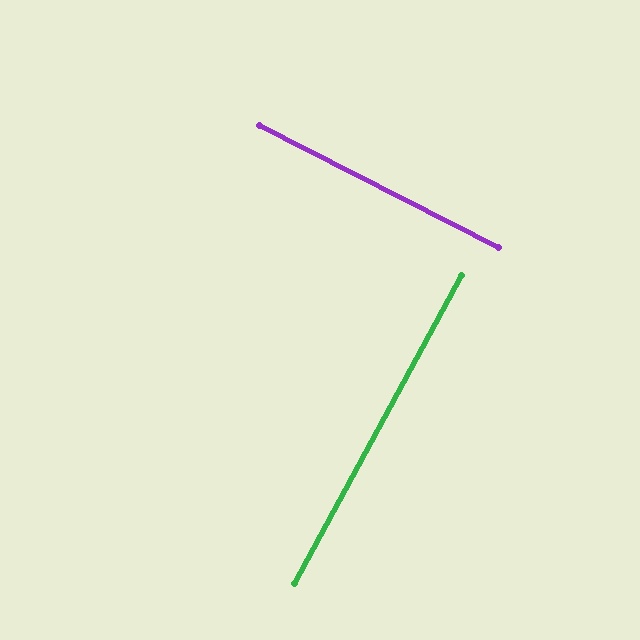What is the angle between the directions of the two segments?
Approximately 89 degrees.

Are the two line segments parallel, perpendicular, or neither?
Perpendicular — they meet at approximately 89°.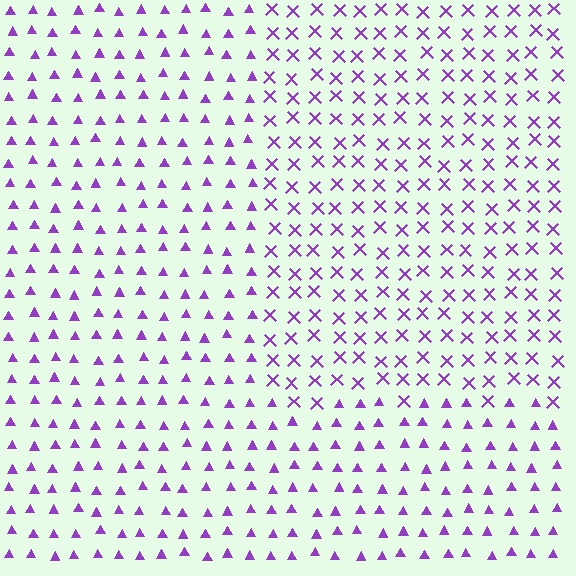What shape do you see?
I see a rectangle.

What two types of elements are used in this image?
The image uses X marks inside the rectangle region and triangles outside it.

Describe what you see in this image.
The image is filled with small purple elements arranged in a uniform grid. A rectangle-shaped region contains X marks, while the surrounding area contains triangles. The boundary is defined purely by the change in element shape.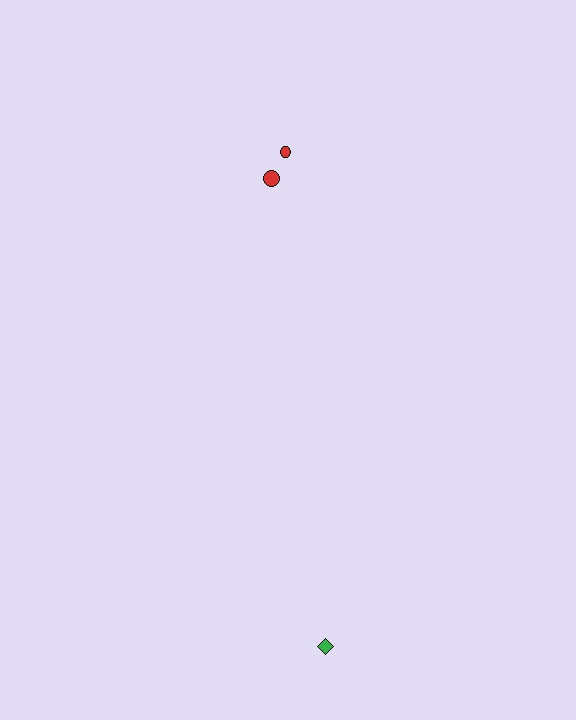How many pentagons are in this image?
There are no pentagons.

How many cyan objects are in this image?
There are no cyan objects.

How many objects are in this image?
There are 3 objects.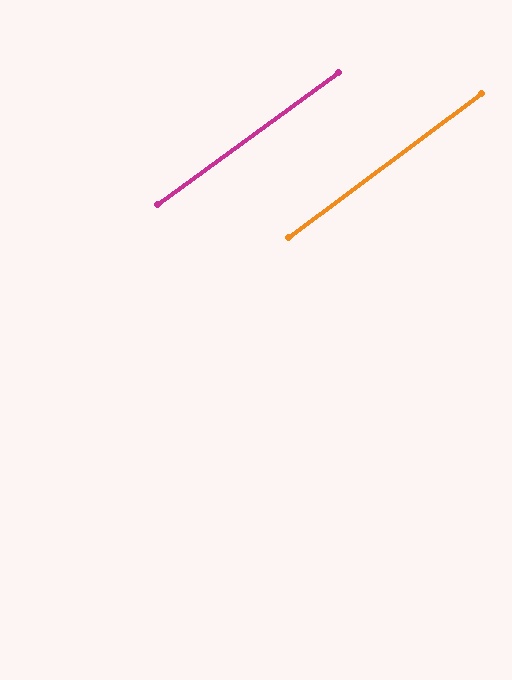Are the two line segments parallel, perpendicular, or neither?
Parallel — their directions differ by only 0.6°.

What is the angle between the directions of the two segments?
Approximately 1 degree.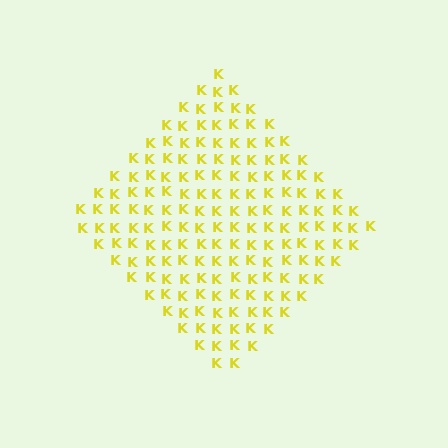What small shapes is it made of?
It is made of small letter K's.